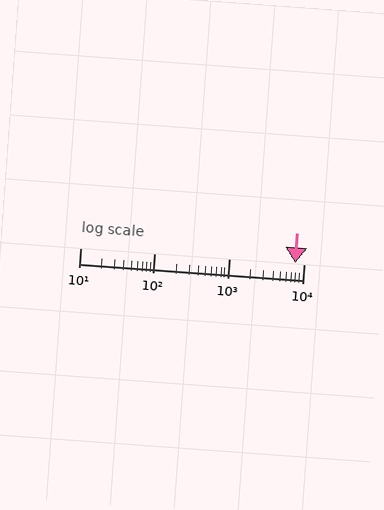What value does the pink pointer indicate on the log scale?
The pointer indicates approximately 7700.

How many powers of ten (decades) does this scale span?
The scale spans 3 decades, from 10 to 10000.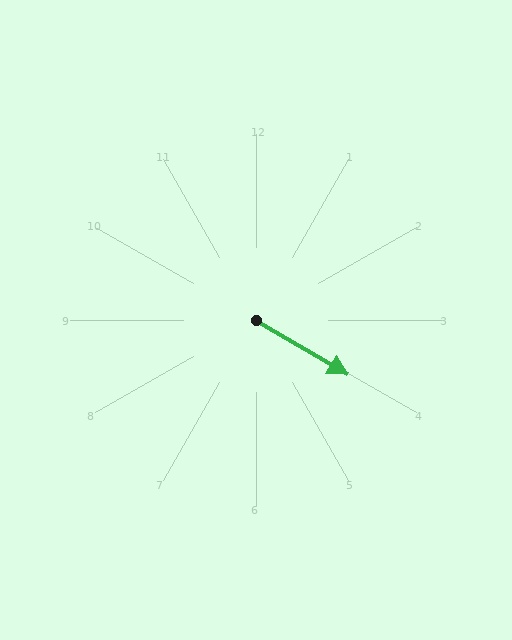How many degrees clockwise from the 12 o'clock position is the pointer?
Approximately 120 degrees.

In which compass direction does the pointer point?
Southeast.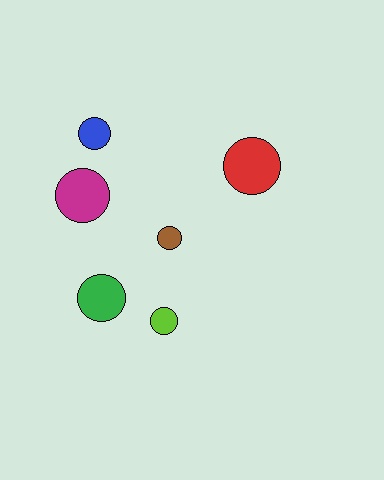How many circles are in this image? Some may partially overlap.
There are 6 circles.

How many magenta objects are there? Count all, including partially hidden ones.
There is 1 magenta object.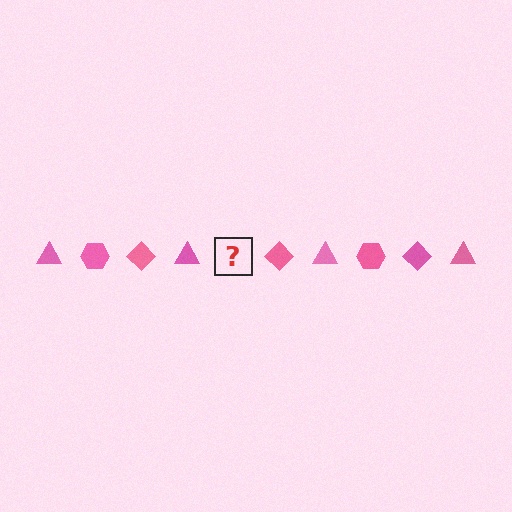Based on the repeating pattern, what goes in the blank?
The blank should be a pink hexagon.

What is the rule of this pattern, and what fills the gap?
The rule is that the pattern cycles through triangle, hexagon, diamond shapes in pink. The gap should be filled with a pink hexagon.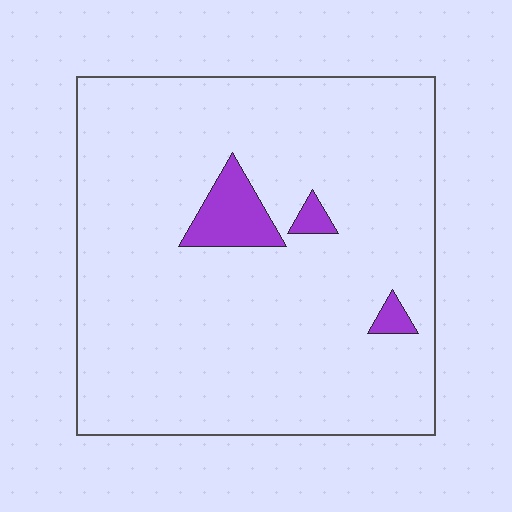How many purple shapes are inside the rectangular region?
3.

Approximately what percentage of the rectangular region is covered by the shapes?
Approximately 5%.